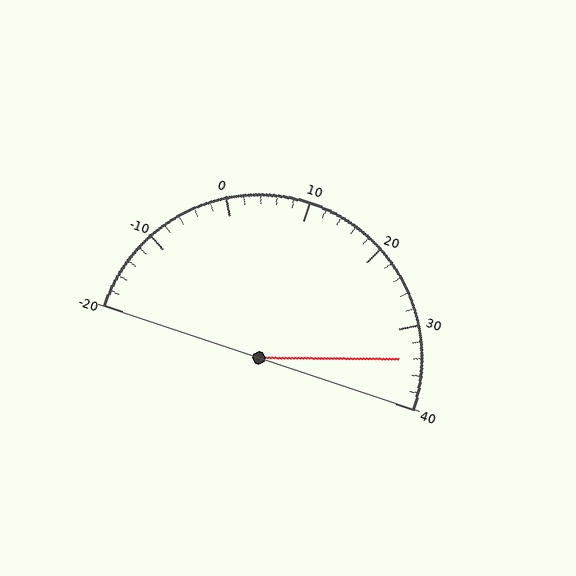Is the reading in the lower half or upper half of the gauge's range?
The reading is in the upper half of the range (-20 to 40).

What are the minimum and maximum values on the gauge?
The gauge ranges from -20 to 40.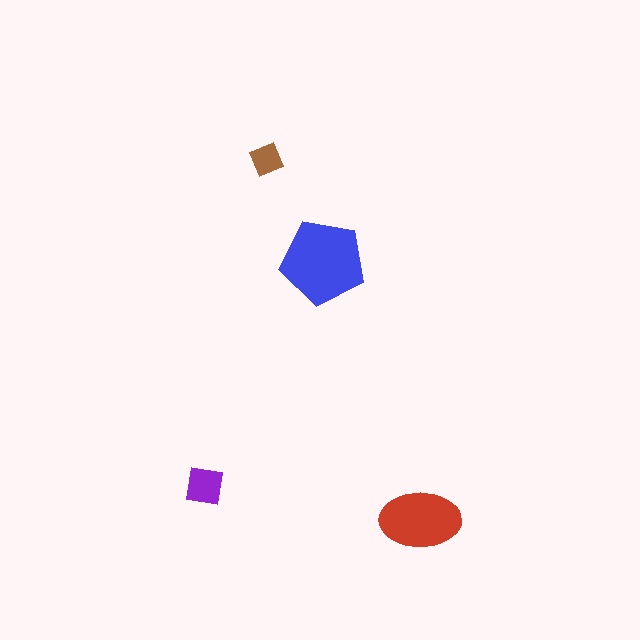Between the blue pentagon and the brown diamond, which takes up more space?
The blue pentagon.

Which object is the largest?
The blue pentagon.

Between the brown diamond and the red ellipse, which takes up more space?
The red ellipse.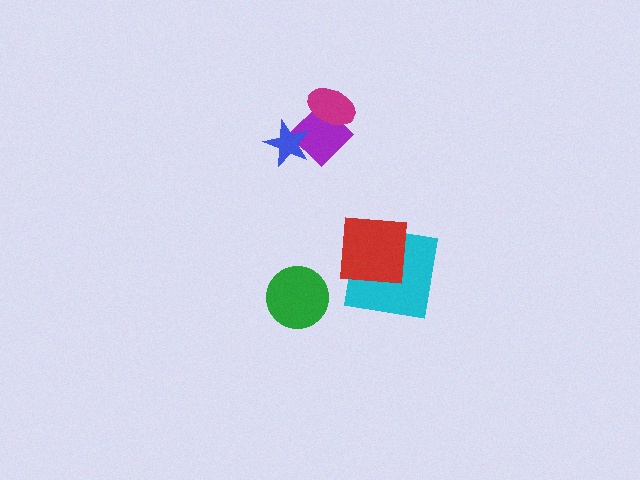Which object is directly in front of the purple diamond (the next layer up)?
The magenta ellipse is directly in front of the purple diamond.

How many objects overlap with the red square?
1 object overlaps with the red square.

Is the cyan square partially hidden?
Yes, it is partially covered by another shape.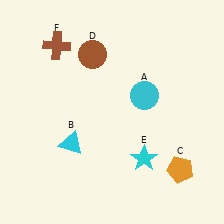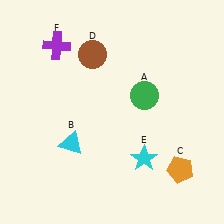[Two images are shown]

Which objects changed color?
A changed from cyan to green. F changed from brown to purple.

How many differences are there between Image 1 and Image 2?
There are 2 differences between the two images.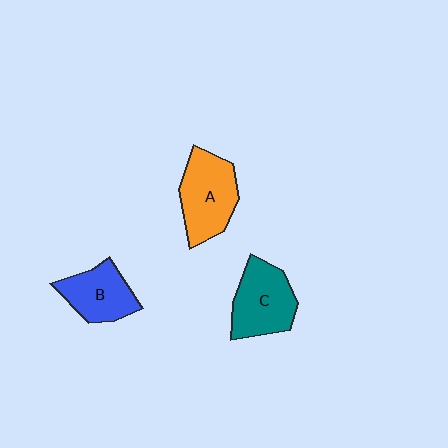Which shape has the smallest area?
Shape B (blue).